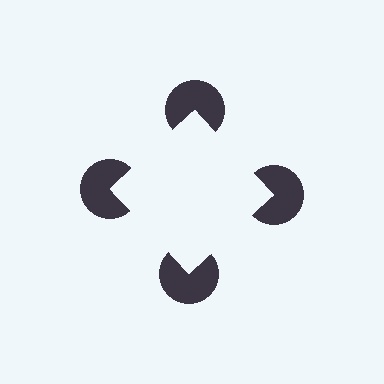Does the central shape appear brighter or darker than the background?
It typically appears slightly brighter than the background, even though no actual brightness change is drawn.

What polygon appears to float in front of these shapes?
An illusory square — its edges are inferred from the aligned wedge cuts in the pac-man discs, not physically drawn.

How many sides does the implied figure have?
4 sides.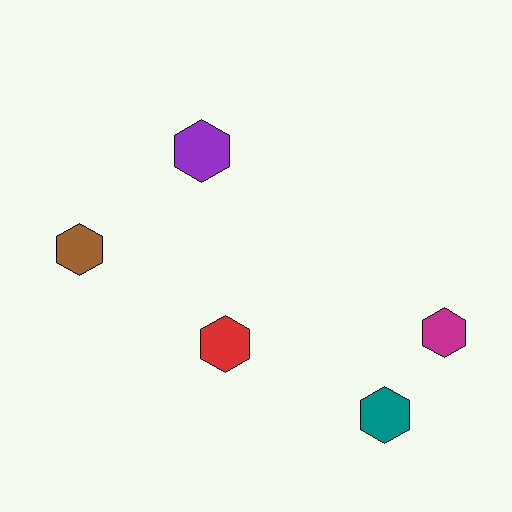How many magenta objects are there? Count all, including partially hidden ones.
There is 1 magenta object.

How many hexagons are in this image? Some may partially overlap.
There are 5 hexagons.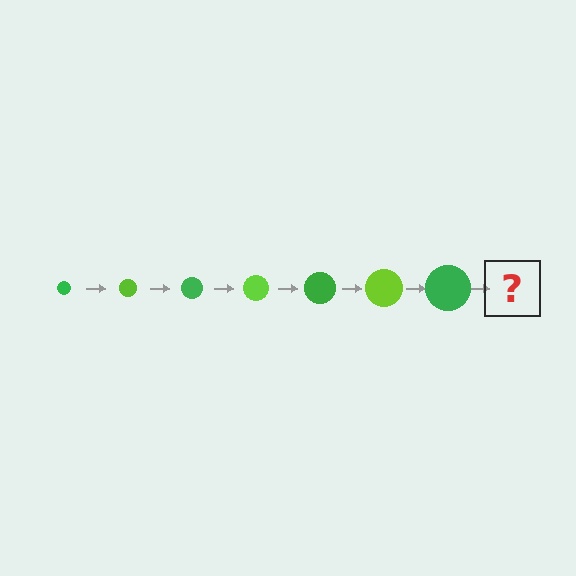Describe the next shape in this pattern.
It should be a lime circle, larger than the previous one.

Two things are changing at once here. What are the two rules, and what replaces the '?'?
The two rules are that the circle grows larger each step and the color cycles through green and lime. The '?' should be a lime circle, larger than the previous one.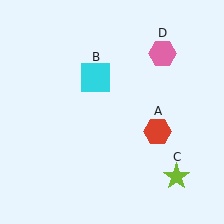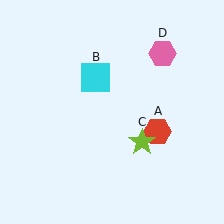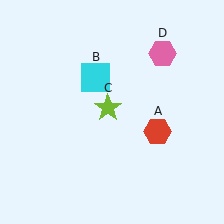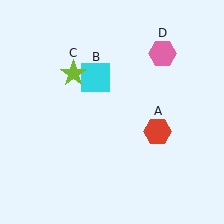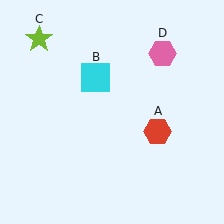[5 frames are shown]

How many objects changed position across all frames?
1 object changed position: lime star (object C).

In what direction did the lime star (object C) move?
The lime star (object C) moved up and to the left.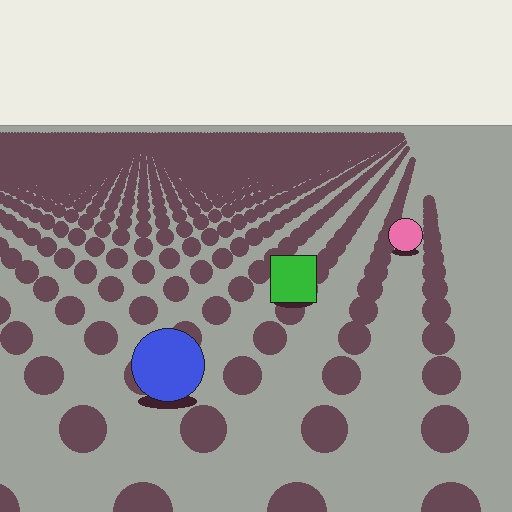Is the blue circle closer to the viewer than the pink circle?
Yes. The blue circle is closer — you can tell from the texture gradient: the ground texture is coarser near it.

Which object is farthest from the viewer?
The pink circle is farthest from the viewer. It appears smaller and the ground texture around it is denser.